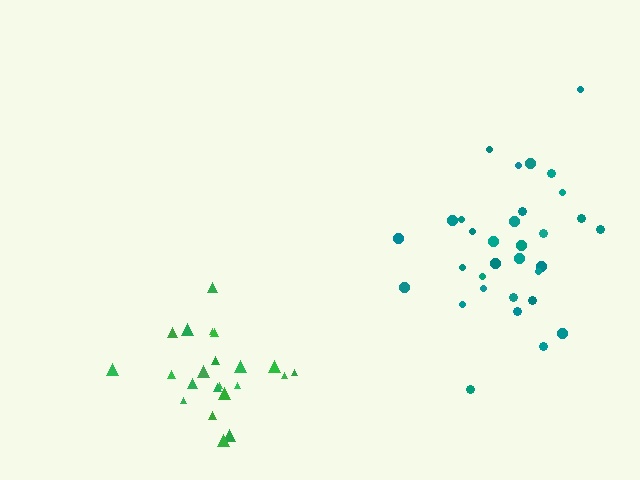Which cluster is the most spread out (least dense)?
Teal.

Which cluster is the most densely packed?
Green.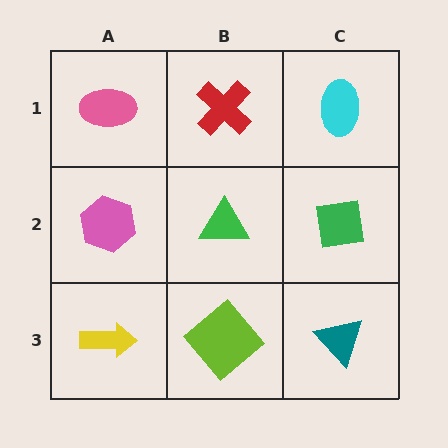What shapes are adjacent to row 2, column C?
A cyan ellipse (row 1, column C), a teal triangle (row 3, column C), a green triangle (row 2, column B).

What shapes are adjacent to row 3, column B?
A green triangle (row 2, column B), a yellow arrow (row 3, column A), a teal triangle (row 3, column C).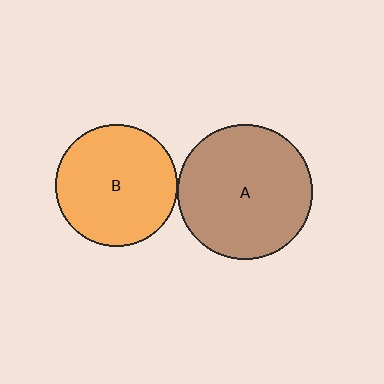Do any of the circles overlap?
No, none of the circles overlap.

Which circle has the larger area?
Circle A (brown).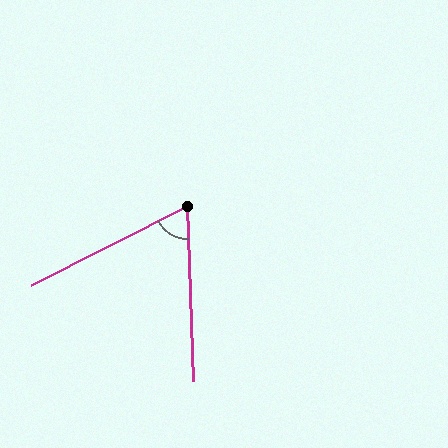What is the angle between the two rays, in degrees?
Approximately 65 degrees.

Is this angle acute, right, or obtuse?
It is acute.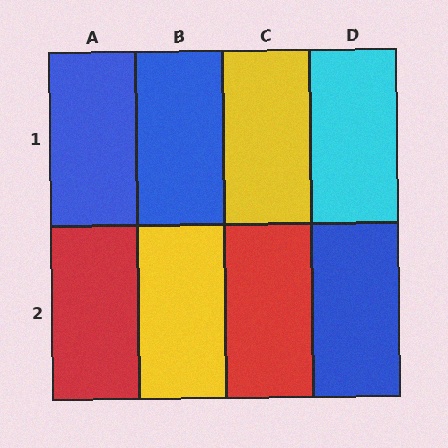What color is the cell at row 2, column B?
Yellow.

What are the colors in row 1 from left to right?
Blue, blue, yellow, cyan.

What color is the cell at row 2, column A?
Red.